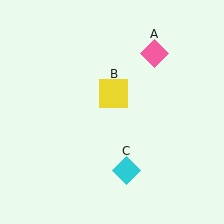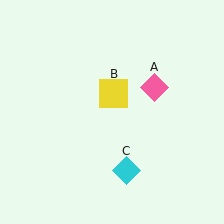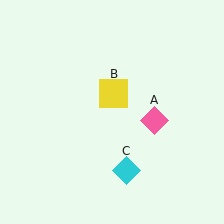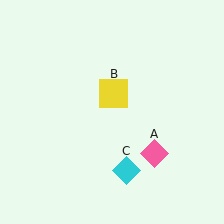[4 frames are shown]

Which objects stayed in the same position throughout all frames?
Yellow square (object B) and cyan diamond (object C) remained stationary.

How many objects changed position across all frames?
1 object changed position: pink diamond (object A).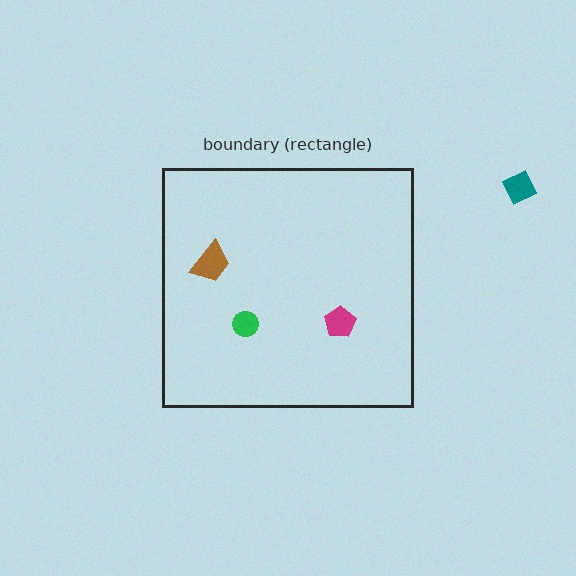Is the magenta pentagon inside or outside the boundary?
Inside.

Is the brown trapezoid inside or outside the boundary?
Inside.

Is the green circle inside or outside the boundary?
Inside.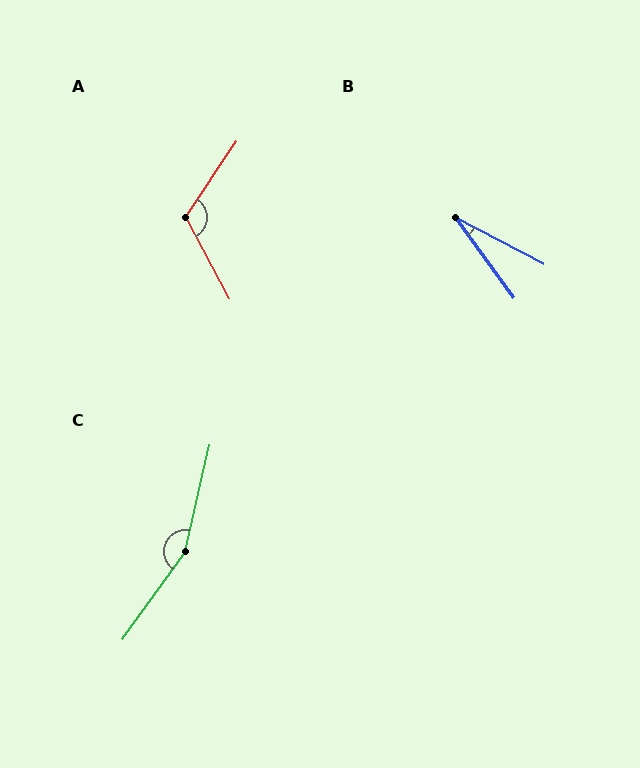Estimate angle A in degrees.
Approximately 118 degrees.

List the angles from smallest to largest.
B (27°), A (118°), C (157°).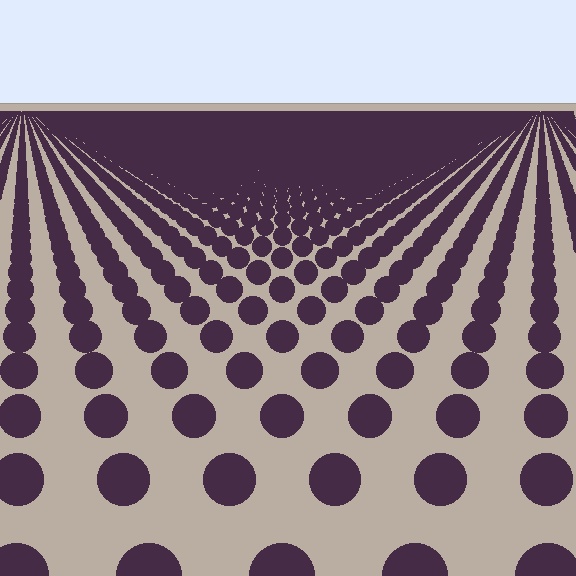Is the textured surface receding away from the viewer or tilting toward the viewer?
The surface is receding away from the viewer. Texture elements get smaller and denser toward the top.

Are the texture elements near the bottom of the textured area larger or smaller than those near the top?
Larger. Near the bottom, elements are closer to the viewer and appear at a bigger on-screen size.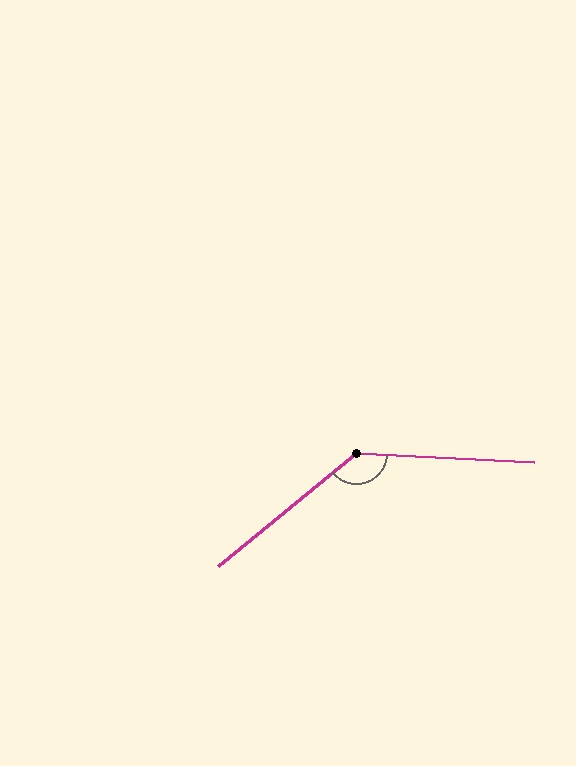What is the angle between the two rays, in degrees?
Approximately 138 degrees.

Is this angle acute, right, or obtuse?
It is obtuse.